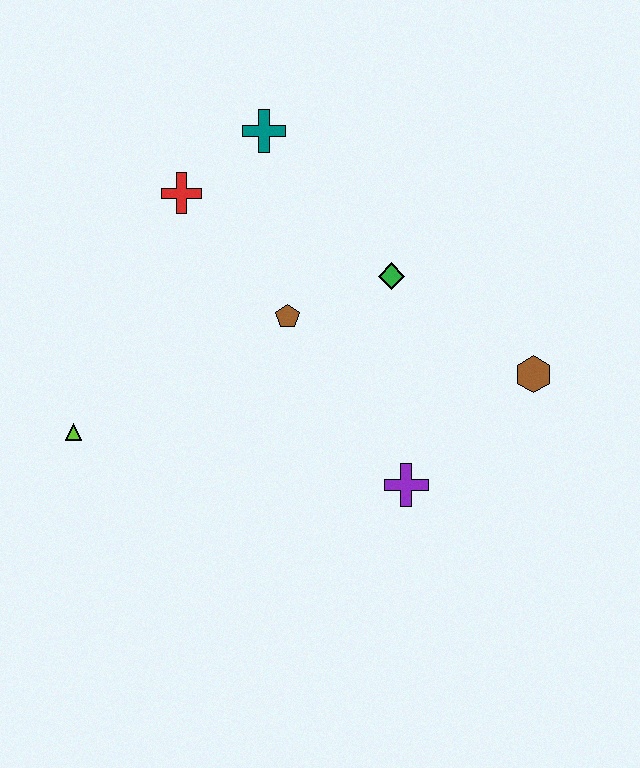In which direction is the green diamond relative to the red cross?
The green diamond is to the right of the red cross.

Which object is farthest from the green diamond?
The lime triangle is farthest from the green diamond.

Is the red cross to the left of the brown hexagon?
Yes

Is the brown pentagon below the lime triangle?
No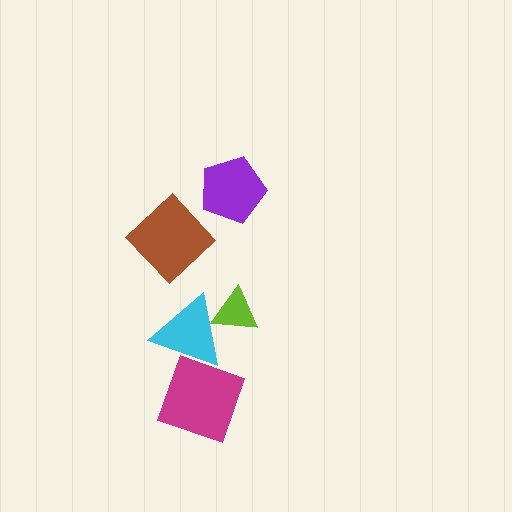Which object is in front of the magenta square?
The cyan triangle is in front of the magenta square.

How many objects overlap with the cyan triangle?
2 objects overlap with the cyan triangle.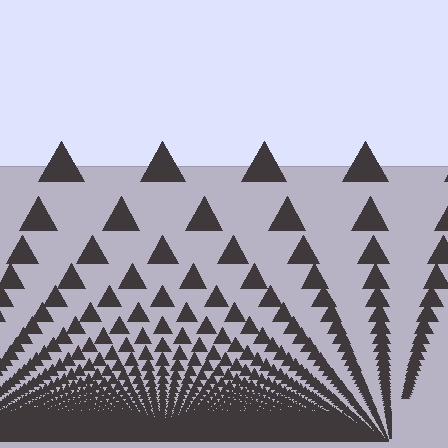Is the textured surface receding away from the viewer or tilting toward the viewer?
The surface appears to tilt toward the viewer. Texture elements get larger and sparser toward the top.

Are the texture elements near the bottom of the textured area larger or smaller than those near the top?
Smaller. The gradient is inverted — elements near the bottom are smaller and denser.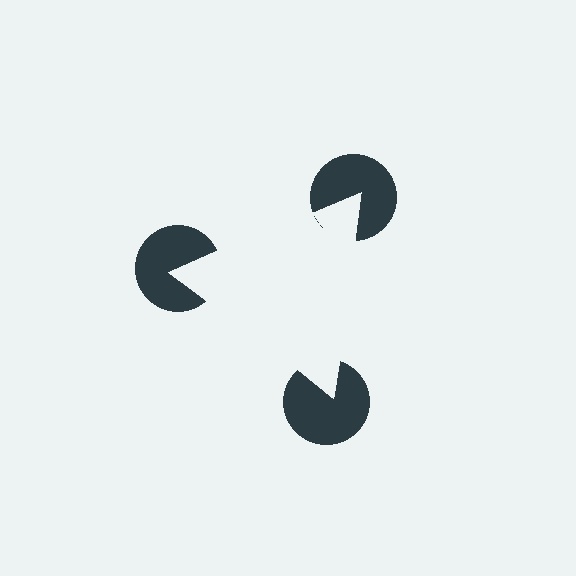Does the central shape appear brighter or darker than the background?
It typically appears slightly brighter than the background, even though no actual brightness change is drawn.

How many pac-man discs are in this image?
There are 3 — one at each vertex of the illusory triangle.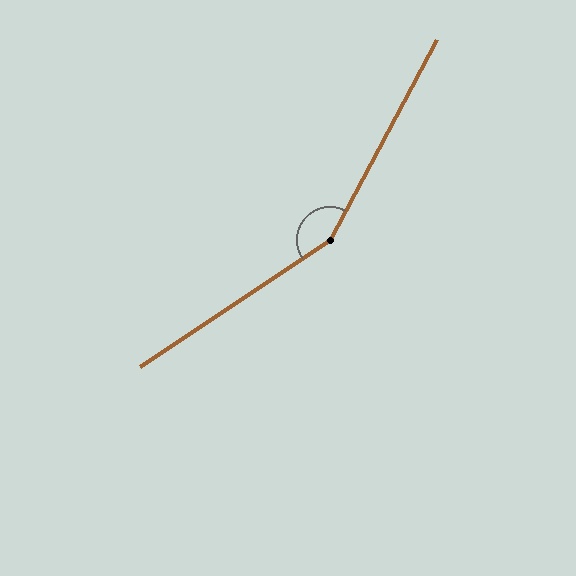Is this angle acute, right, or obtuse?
It is obtuse.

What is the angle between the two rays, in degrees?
Approximately 152 degrees.